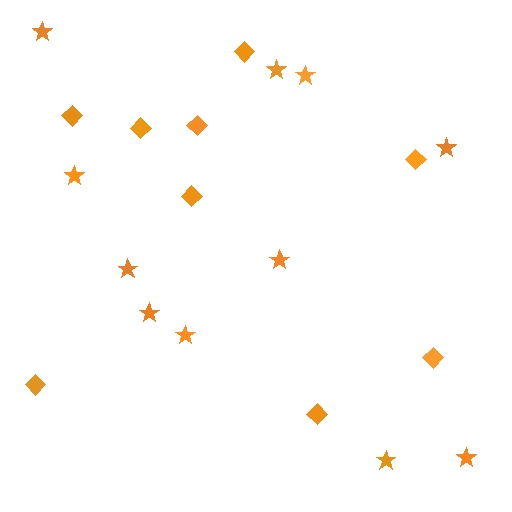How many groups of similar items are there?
There are 2 groups: one group of stars (11) and one group of diamonds (9).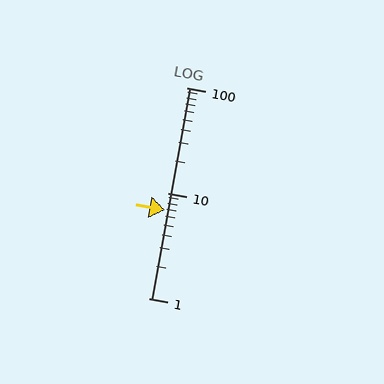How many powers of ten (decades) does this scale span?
The scale spans 2 decades, from 1 to 100.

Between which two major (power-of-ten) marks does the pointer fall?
The pointer is between 1 and 10.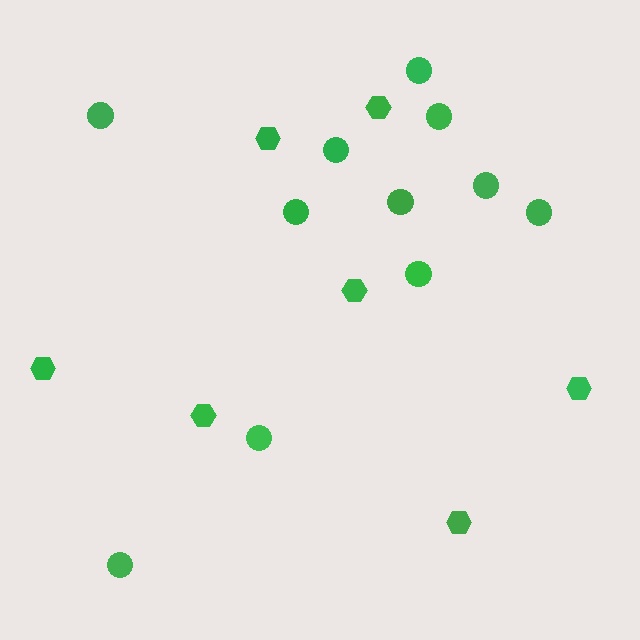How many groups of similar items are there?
There are 2 groups: one group of circles (11) and one group of hexagons (7).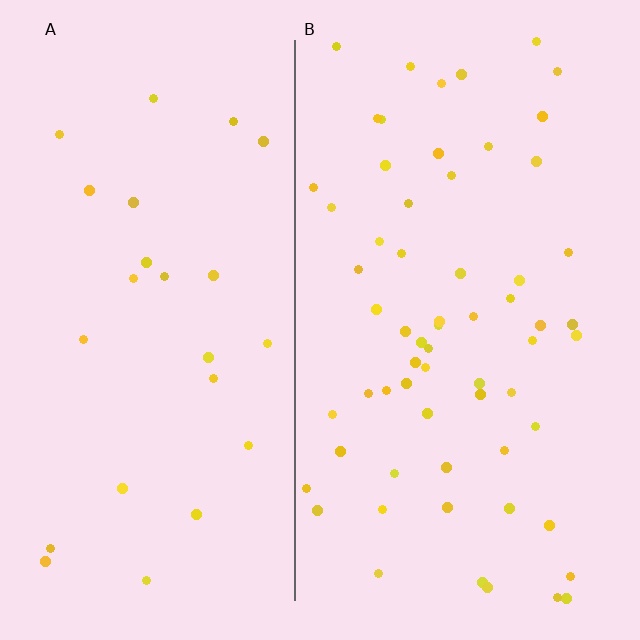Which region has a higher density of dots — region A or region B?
B (the right).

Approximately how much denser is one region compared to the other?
Approximately 2.6× — region B over region A.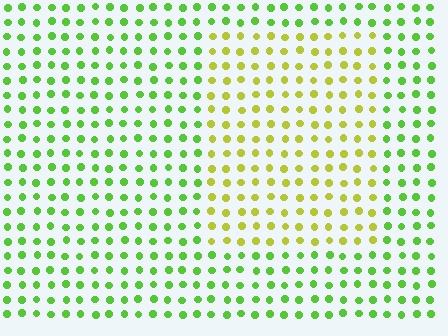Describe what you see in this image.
The image is filled with small lime elements in a uniform arrangement. A rectangle-shaped region is visible where the elements are tinted to a slightly different hue, forming a subtle color boundary.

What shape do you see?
I see a rectangle.